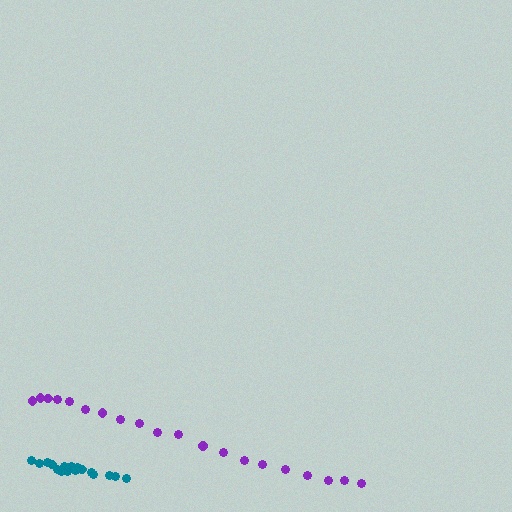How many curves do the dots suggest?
There are 2 distinct paths.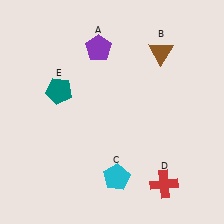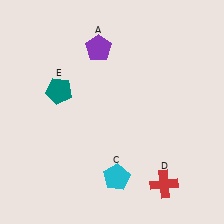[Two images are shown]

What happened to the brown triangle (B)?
The brown triangle (B) was removed in Image 2. It was in the top-right area of Image 1.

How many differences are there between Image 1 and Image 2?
There is 1 difference between the two images.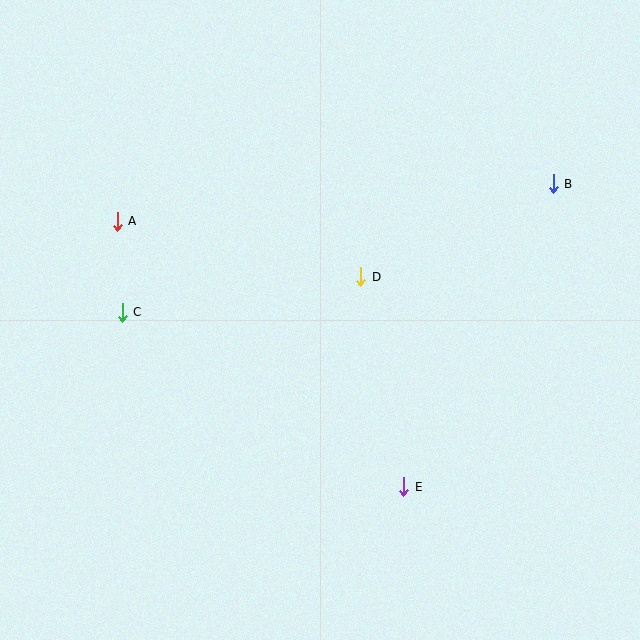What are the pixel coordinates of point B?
Point B is at (553, 184).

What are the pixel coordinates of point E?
Point E is at (404, 487).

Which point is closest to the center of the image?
Point D at (361, 277) is closest to the center.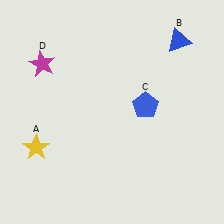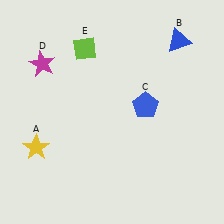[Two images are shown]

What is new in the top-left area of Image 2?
A lime diamond (E) was added in the top-left area of Image 2.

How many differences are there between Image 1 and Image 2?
There is 1 difference between the two images.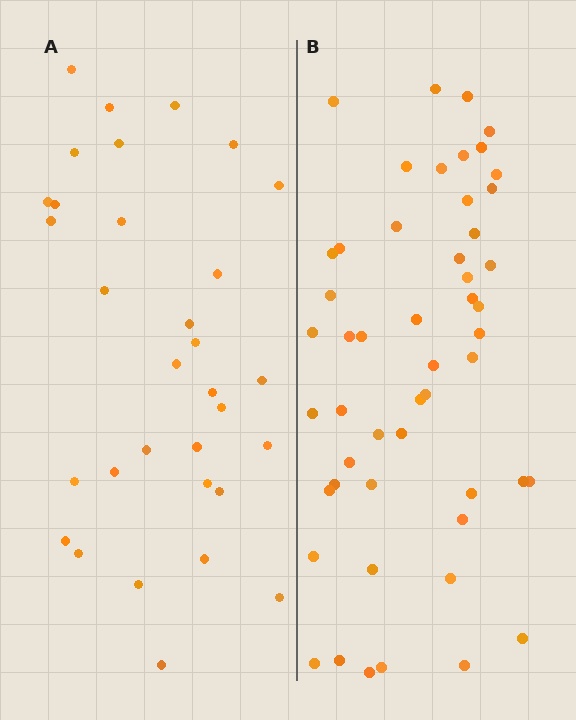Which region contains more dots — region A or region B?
Region B (the right region) has more dots.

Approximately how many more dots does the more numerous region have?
Region B has approximately 20 more dots than region A.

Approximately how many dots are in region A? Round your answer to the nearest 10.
About 30 dots. (The exact count is 32, which rounds to 30.)